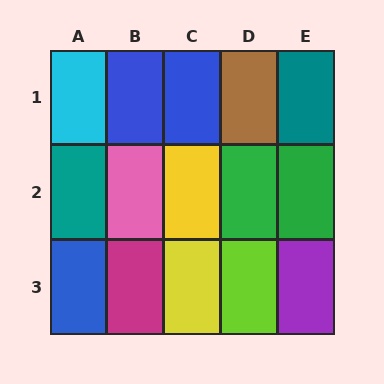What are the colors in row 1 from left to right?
Cyan, blue, blue, brown, teal.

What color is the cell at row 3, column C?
Yellow.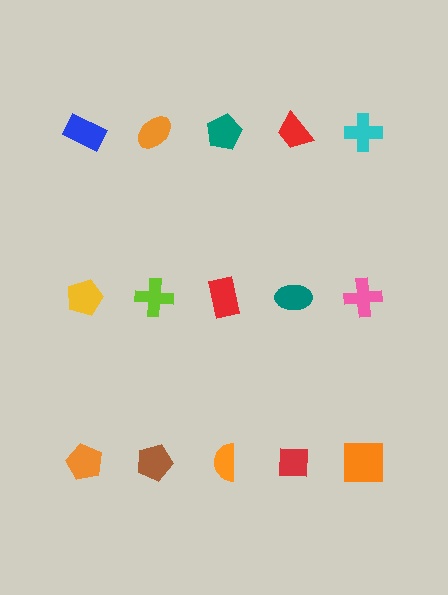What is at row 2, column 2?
A lime cross.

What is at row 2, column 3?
A red rectangle.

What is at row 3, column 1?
An orange pentagon.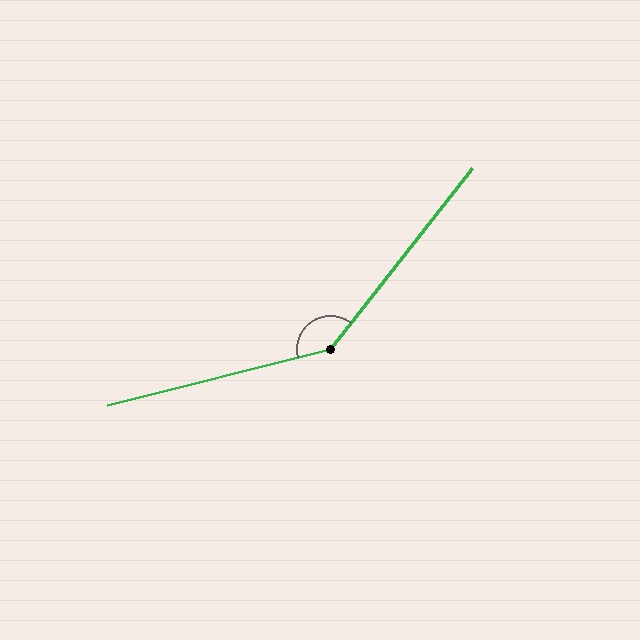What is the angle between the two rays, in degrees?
Approximately 142 degrees.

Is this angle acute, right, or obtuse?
It is obtuse.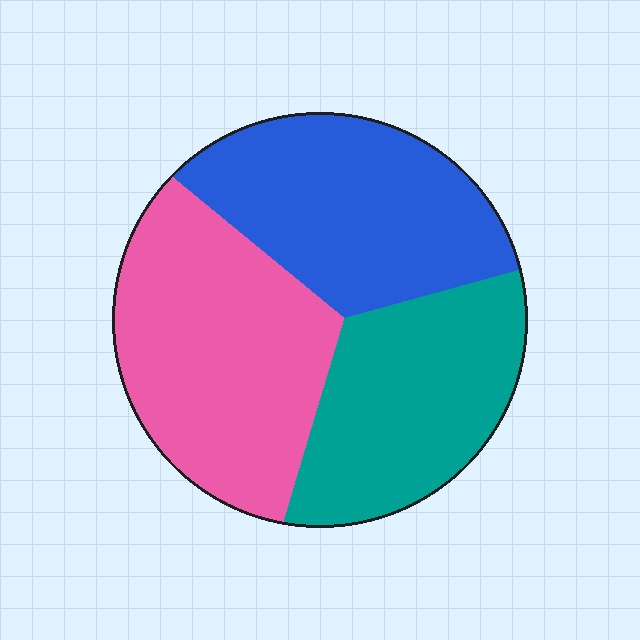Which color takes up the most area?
Pink, at roughly 40%.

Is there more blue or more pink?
Pink.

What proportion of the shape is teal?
Teal covers 30% of the shape.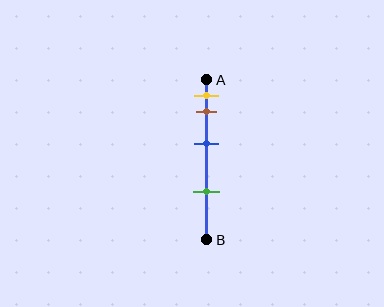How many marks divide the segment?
There are 4 marks dividing the segment.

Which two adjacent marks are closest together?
The yellow and brown marks are the closest adjacent pair.